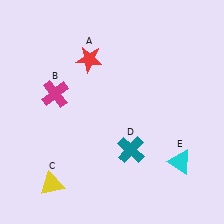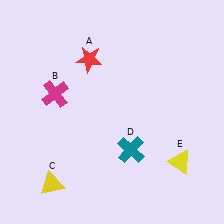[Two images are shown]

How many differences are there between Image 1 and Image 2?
There is 1 difference between the two images.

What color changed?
The triangle (E) changed from cyan in Image 1 to yellow in Image 2.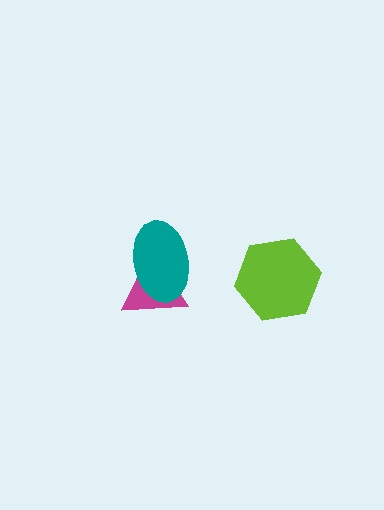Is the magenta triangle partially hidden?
Yes, it is partially covered by another shape.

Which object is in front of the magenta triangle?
The teal ellipse is in front of the magenta triangle.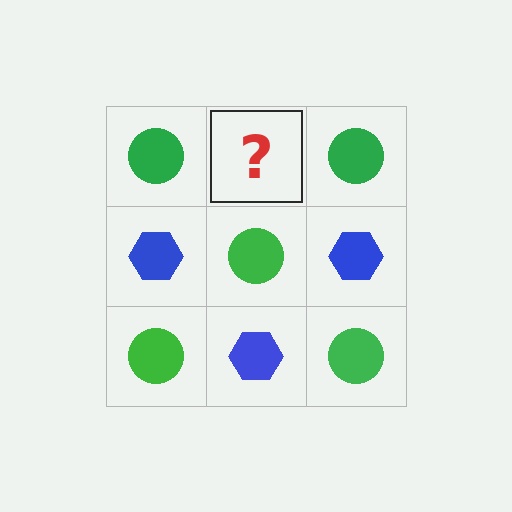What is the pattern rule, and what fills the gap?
The rule is that it alternates green circle and blue hexagon in a checkerboard pattern. The gap should be filled with a blue hexagon.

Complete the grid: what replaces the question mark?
The question mark should be replaced with a blue hexagon.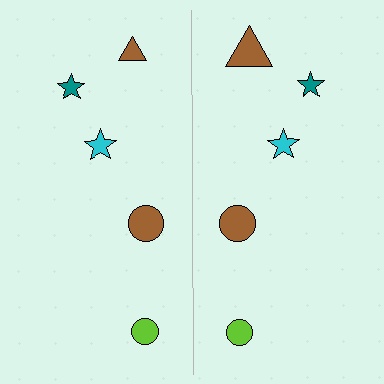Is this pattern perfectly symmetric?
No, the pattern is not perfectly symmetric. The brown triangle on the right side has a different size than its mirror counterpart.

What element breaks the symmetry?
The brown triangle on the right side has a different size than its mirror counterpart.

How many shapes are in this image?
There are 10 shapes in this image.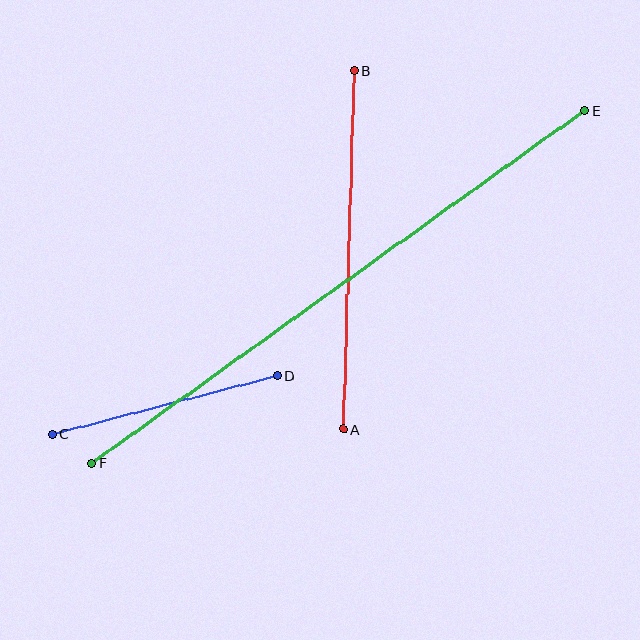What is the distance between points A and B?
The distance is approximately 359 pixels.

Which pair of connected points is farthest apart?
Points E and F are farthest apart.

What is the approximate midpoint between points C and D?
The midpoint is at approximately (165, 405) pixels.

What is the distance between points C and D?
The distance is approximately 232 pixels.